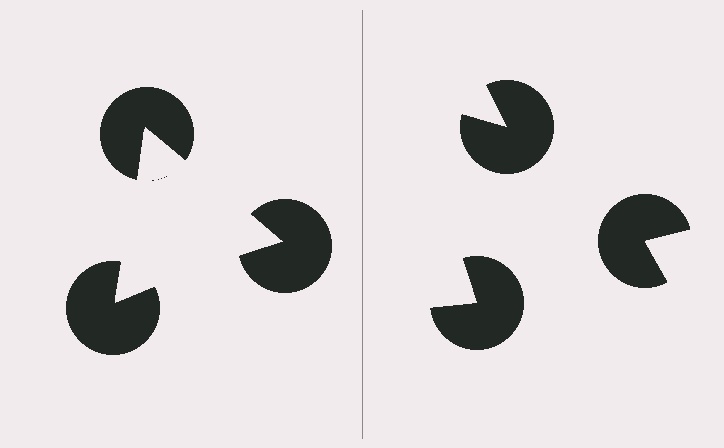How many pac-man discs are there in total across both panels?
6 — 3 on each side.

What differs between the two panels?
The pac-man discs are positioned identically on both sides; only the wedge orientations differ. On the left they align to a triangle; on the right they are misaligned.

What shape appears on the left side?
An illusory triangle.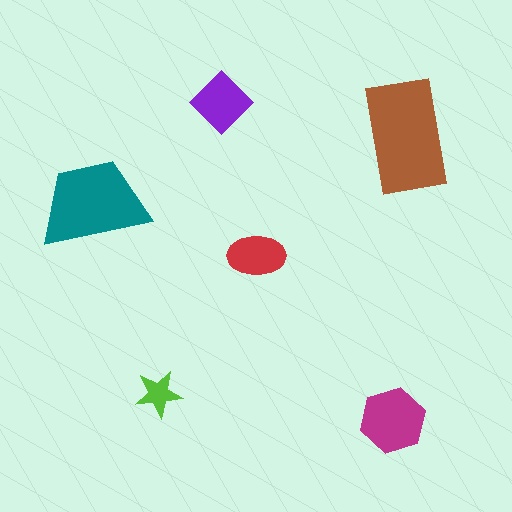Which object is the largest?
The brown rectangle.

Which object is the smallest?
The lime star.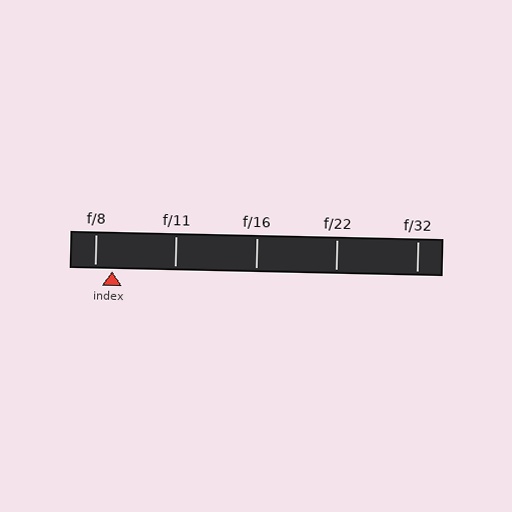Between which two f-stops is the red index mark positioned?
The index mark is between f/8 and f/11.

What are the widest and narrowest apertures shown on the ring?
The widest aperture shown is f/8 and the narrowest is f/32.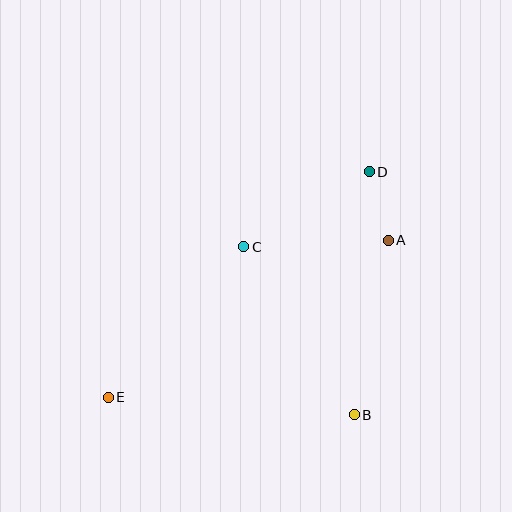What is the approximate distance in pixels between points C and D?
The distance between C and D is approximately 146 pixels.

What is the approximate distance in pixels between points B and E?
The distance between B and E is approximately 247 pixels.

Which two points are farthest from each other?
Points D and E are farthest from each other.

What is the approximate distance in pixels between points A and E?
The distance between A and E is approximately 321 pixels.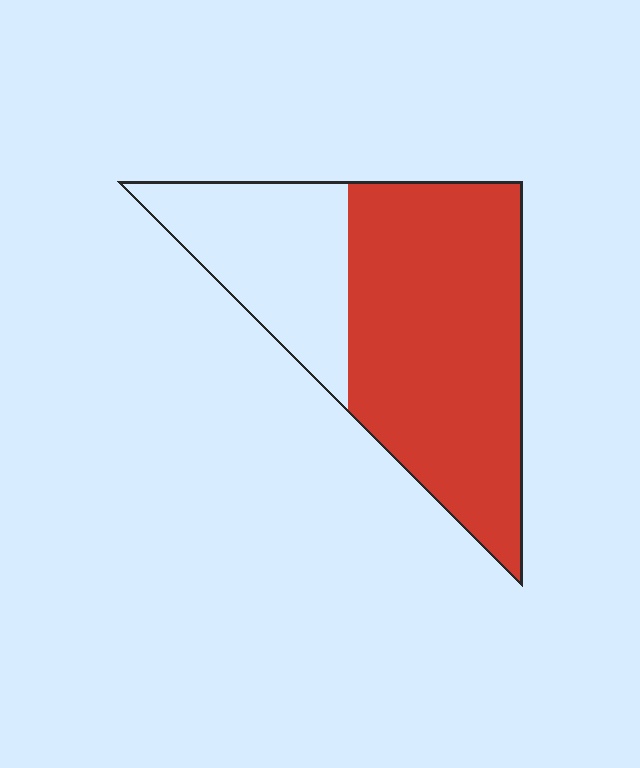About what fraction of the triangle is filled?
About two thirds (2/3).